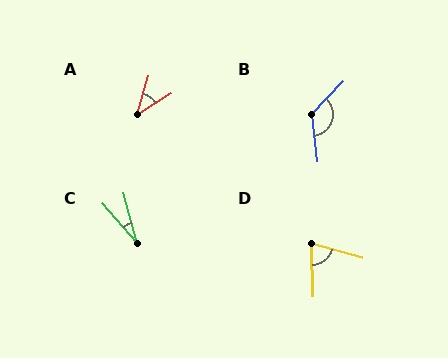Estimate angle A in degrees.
Approximately 42 degrees.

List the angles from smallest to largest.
C (26°), A (42°), D (72°), B (129°).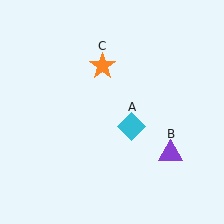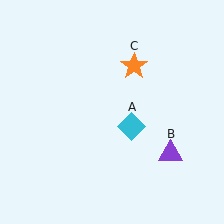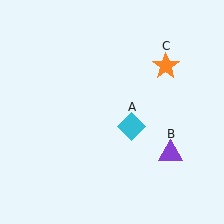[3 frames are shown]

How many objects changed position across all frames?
1 object changed position: orange star (object C).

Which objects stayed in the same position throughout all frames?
Cyan diamond (object A) and purple triangle (object B) remained stationary.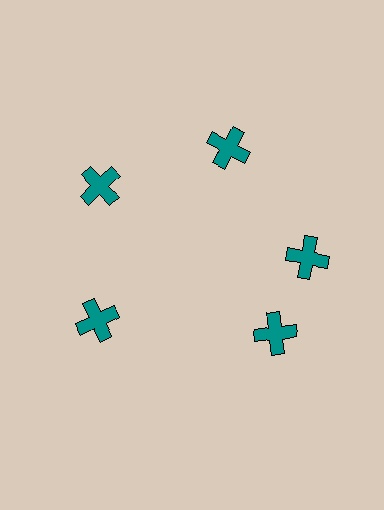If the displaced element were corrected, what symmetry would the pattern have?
It would have 5-fold rotational symmetry — the pattern would map onto itself every 72 degrees.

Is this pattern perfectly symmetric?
No. The 5 teal crosses are arranged in a ring, but one element near the 5 o'clock position is rotated out of alignment along the ring, breaking the 5-fold rotational symmetry.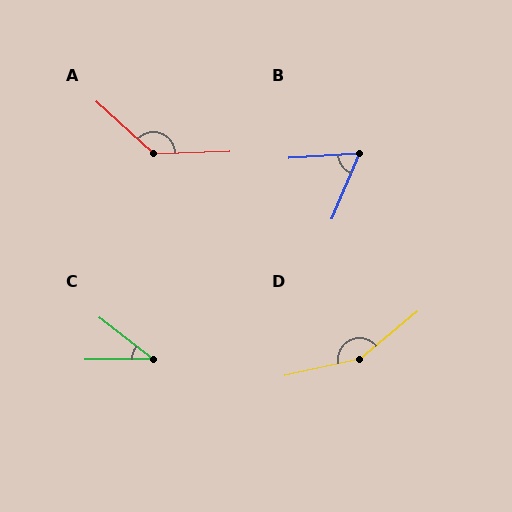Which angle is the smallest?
C, at approximately 38 degrees.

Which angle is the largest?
D, at approximately 153 degrees.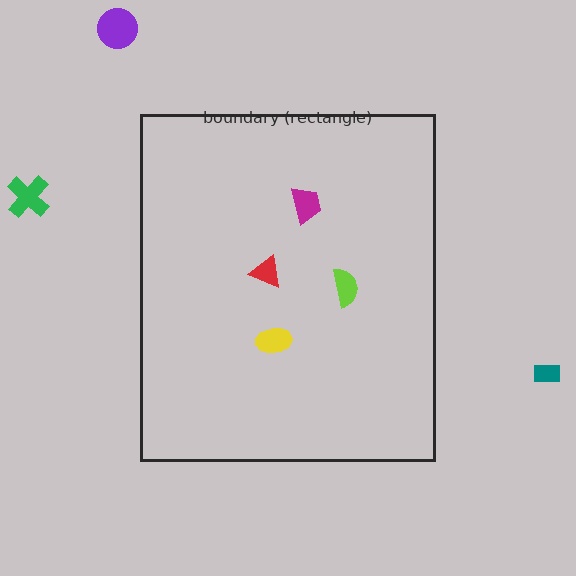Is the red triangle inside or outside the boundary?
Inside.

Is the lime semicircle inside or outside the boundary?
Inside.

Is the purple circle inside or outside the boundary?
Outside.